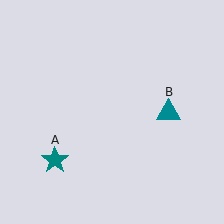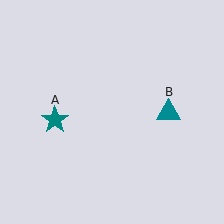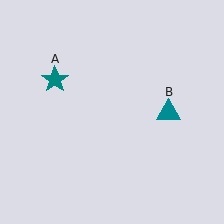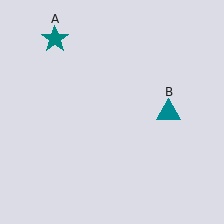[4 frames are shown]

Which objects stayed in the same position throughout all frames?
Teal triangle (object B) remained stationary.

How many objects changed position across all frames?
1 object changed position: teal star (object A).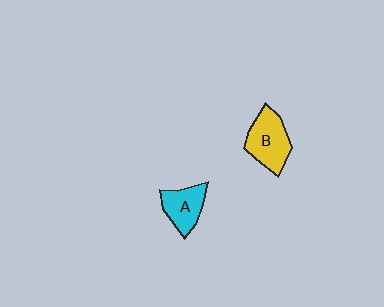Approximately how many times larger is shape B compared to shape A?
Approximately 1.3 times.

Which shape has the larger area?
Shape B (yellow).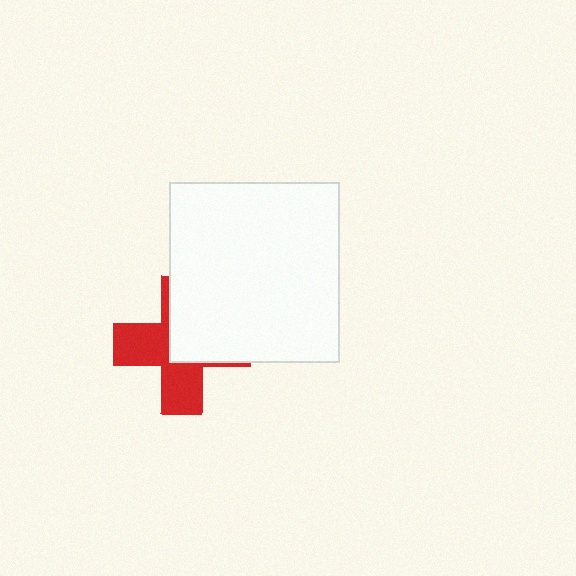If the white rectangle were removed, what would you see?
You would see the complete red cross.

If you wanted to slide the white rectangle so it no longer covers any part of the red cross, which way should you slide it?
Slide it toward the upper-right — that is the most direct way to separate the two shapes.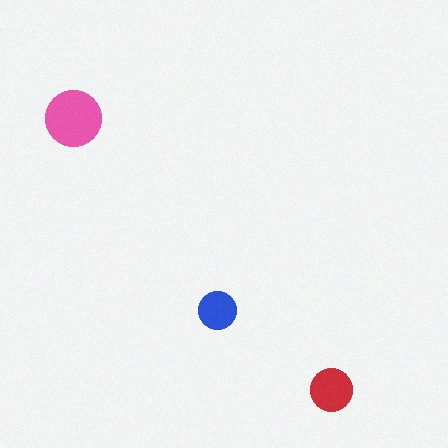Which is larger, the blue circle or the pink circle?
The pink one.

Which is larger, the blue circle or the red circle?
The red one.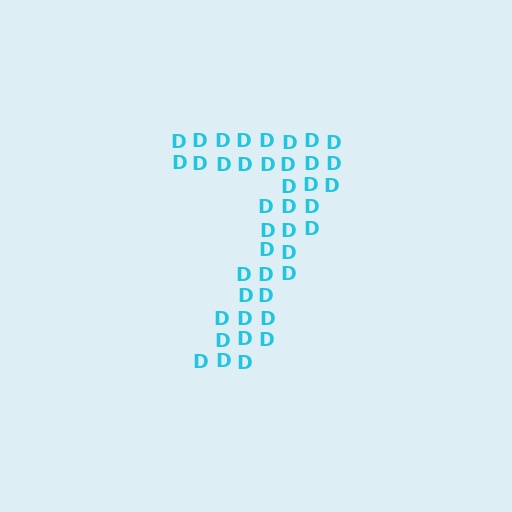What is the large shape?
The large shape is the digit 7.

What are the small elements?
The small elements are letter D's.